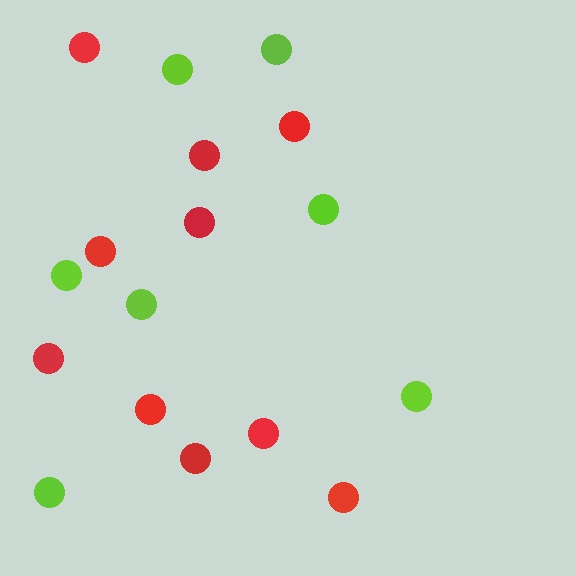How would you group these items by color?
There are 2 groups: one group of lime circles (7) and one group of red circles (10).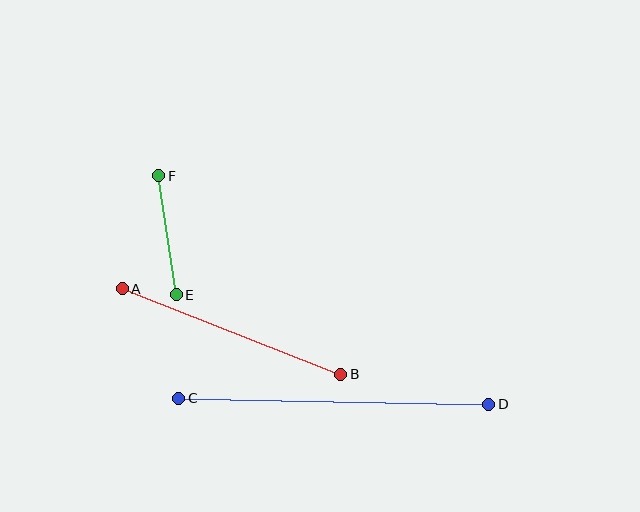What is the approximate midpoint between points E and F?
The midpoint is at approximately (167, 235) pixels.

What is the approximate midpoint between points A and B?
The midpoint is at approximately (231, 332) pixels.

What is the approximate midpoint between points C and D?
The midpoint is at approximately (334, 401) pixels.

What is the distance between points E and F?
The distance is approximately 120 pixels.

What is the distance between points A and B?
The distance is approximately 235 pixels.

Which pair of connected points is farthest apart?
Points C and D are farthest apart.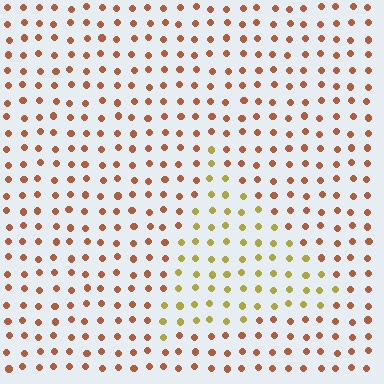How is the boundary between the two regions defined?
The boundary is defined purely by a slight shift in hue (about 39 degrees). Spacing, size, and orientation are identical on both sides.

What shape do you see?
I see a triangle.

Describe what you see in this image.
The image is filled with small brown elements in a uniform arrangement. A triangle-shaped region is visible where the elements are tinted to a slightly different hue, forming a subtle color boundary.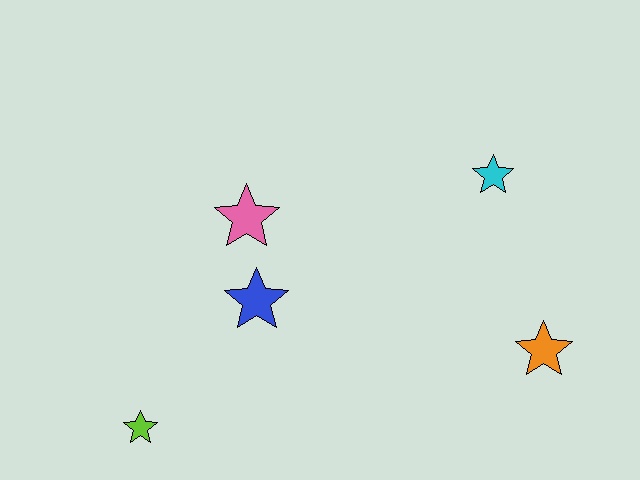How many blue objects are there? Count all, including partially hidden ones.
There is 1 blue object.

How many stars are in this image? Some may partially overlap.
There are 5 stars.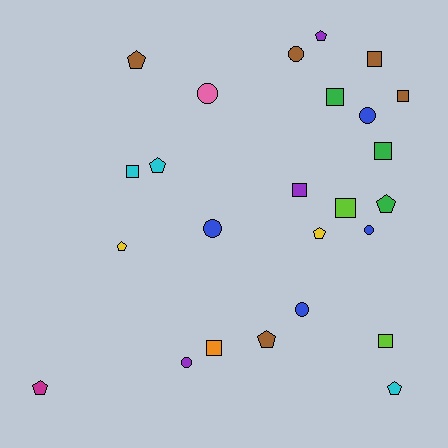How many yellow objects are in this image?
There are 2 yellow objects.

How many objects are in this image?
There are 25 objects.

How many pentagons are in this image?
There are 9 pentagons.